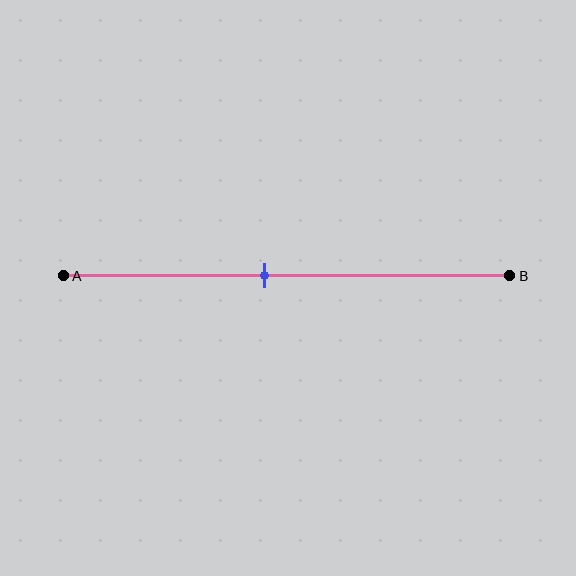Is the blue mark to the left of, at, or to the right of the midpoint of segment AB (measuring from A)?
The blue mark is to the left of the midpoint of segment AB.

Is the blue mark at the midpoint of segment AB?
No, the mark is at about 45% from A, not at the 50% midpoint.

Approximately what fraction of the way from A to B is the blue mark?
The blue mark is approximately 45% of the way from A to B.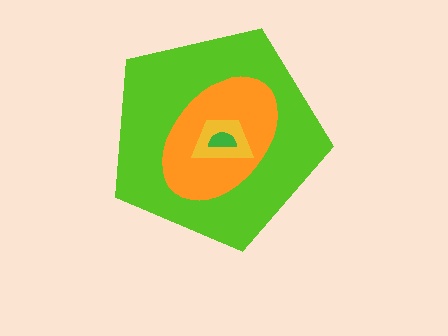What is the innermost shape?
The green semicircle.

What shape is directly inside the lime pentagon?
The orange ellipse.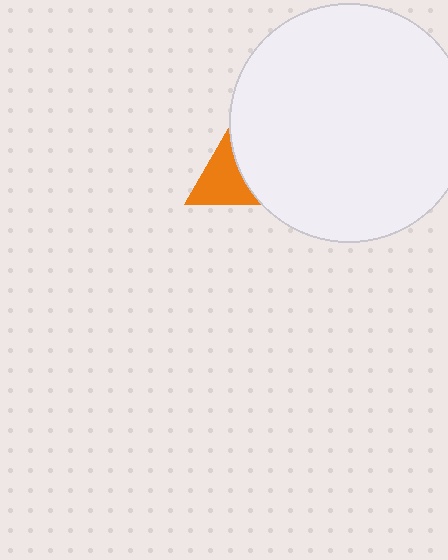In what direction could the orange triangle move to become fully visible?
The orange triangle could move left. That would shift it out from behind the white circle entirely.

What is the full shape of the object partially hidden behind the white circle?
The partially hidden object is an orange triangle.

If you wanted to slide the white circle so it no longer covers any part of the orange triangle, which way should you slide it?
Slide it right — that is the most direct way to separate the two shapes.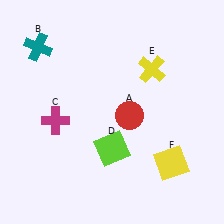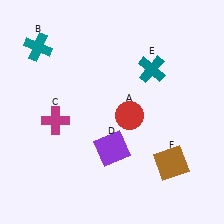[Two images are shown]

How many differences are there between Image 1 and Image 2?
There are 3 differences between the two images.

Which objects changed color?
D changed from lime to purple. E changed from yellow to teal. F changed from yellow to brown.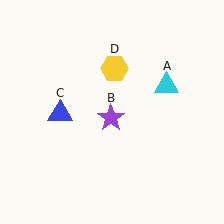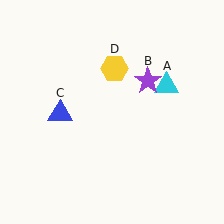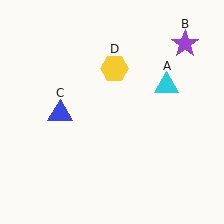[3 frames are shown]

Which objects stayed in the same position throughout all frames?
Cyan triangle (object A) and blue triangle (object C) and yellow hexagon (object D) remained stationary.